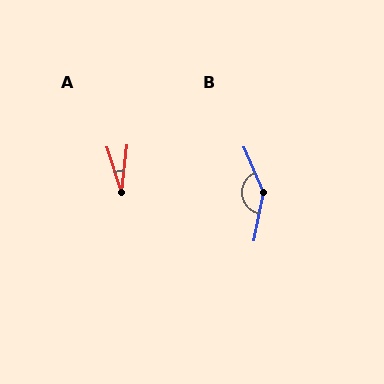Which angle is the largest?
B, at approximately 145 degrees.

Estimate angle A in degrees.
Approximately 24 degrees.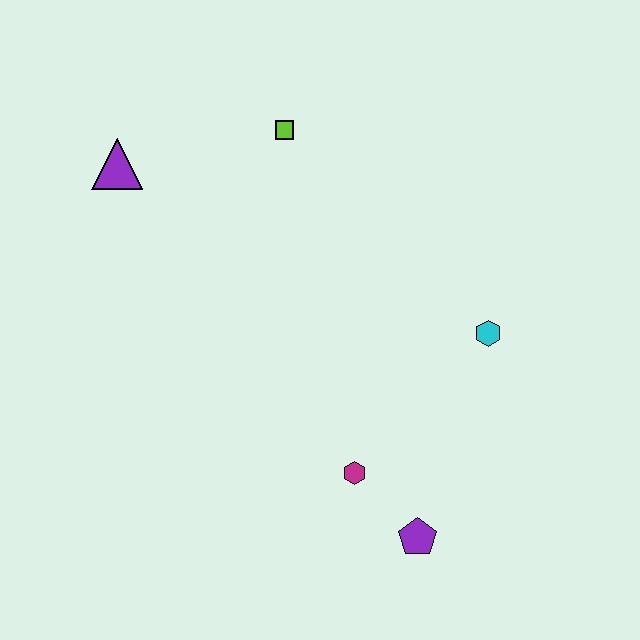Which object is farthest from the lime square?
The purple pentagon is farthest from the lime square.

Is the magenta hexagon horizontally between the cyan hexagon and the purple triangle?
Yes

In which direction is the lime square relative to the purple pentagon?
The lime square is above the purple pentagon.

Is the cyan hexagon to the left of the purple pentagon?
No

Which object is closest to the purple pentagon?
The magenta hexagon is closest to the purple pentagon.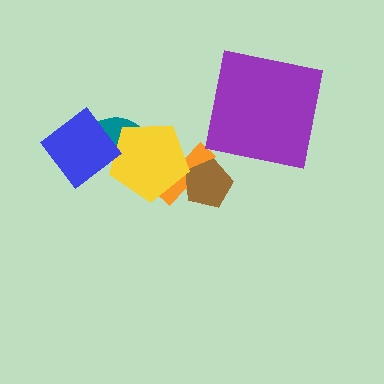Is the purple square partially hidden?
No, no other shape covers it.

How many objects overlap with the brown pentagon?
1 object overlaps with the brown pentagon.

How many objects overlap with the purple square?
0 objects overlap with the purple square.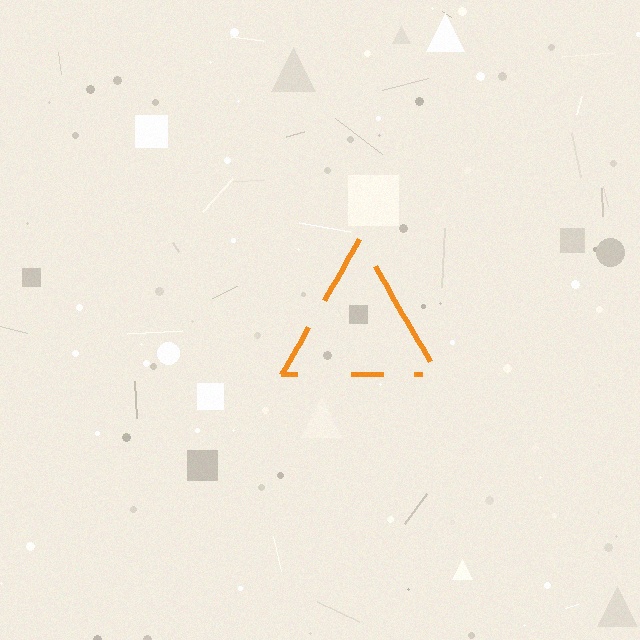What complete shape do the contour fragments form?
The contour fragments form a triangle.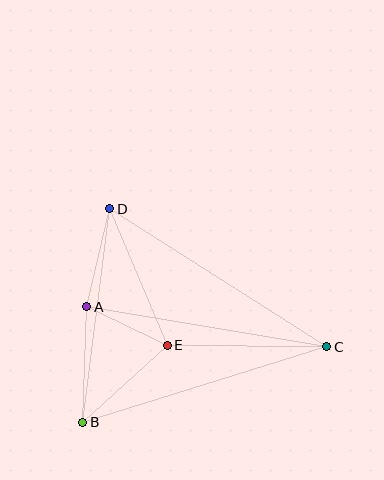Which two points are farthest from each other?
Points C and D are farthest from each other.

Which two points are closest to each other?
Points A and E are closest to each other.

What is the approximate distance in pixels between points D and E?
The distance between D and E is approximately 148 pixels.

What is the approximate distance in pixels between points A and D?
The distance between A and D is approximately 101 pixels.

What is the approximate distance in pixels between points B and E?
The distance between B and E is approximately 114 pixels.